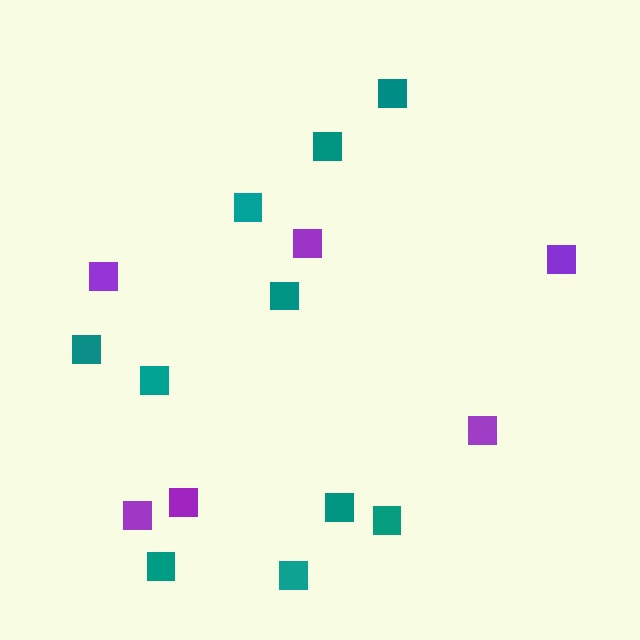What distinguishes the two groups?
There are 2 groups: one group of purple squares (6) and one group of teal squares (10).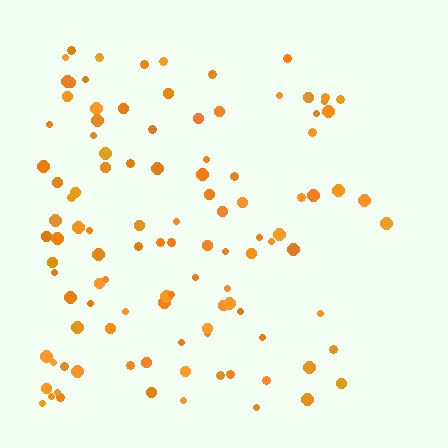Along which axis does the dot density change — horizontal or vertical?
Horizontal.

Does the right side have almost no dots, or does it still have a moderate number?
Still a moderate number, just noticeably fewer than the left.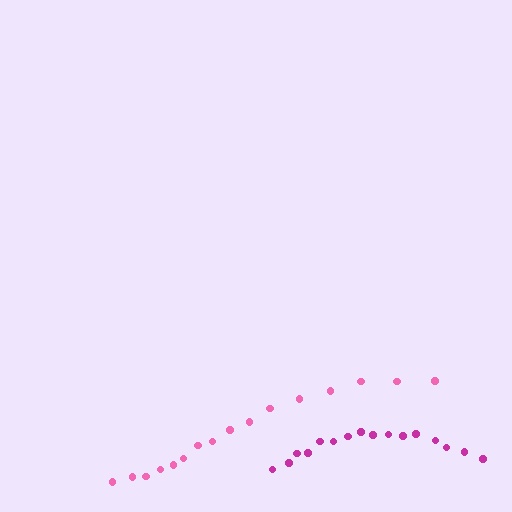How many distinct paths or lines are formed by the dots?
There are 2 distinct paths.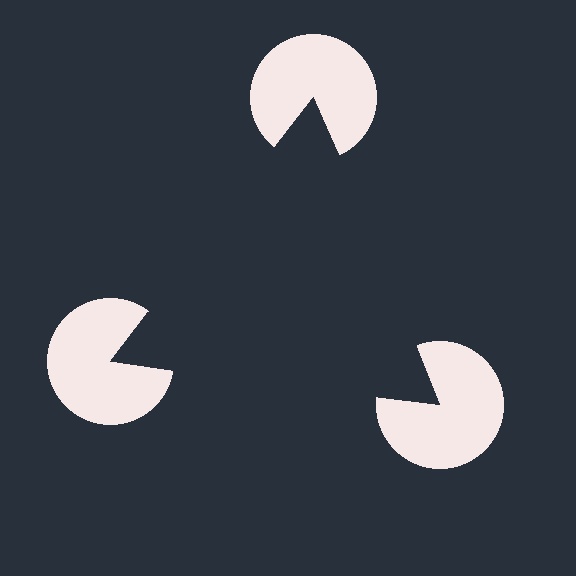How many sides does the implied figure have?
3 sides.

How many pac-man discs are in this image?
There are 3 — one at each vertex of the illusory triangle.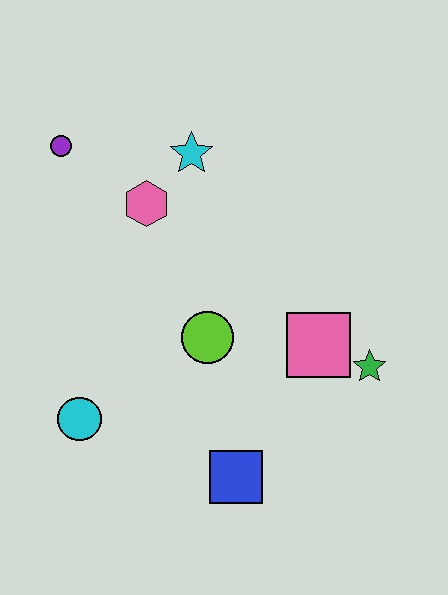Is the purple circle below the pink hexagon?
No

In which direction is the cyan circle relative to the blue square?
The cyan circle is to the left of the blue square.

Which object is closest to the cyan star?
The pink hexagon is closest to the cyan star.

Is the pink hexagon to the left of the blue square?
Yes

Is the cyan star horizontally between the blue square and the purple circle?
Yes